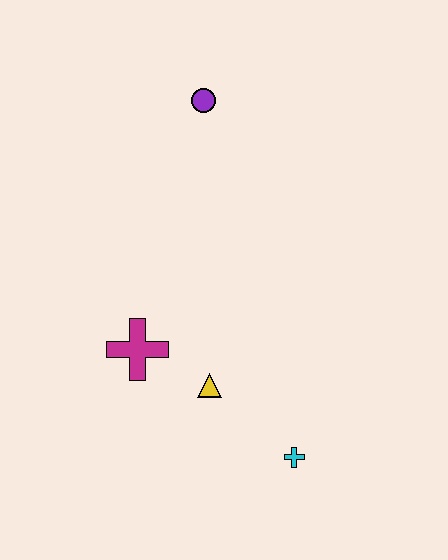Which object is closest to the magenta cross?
The yellow triangle is closest to the magenta cross.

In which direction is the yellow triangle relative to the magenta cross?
The yellow triangle is to the right of the magenta cross.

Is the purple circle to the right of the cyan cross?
No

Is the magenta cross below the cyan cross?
No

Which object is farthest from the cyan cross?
The purple circle is farthest from the cyan cross.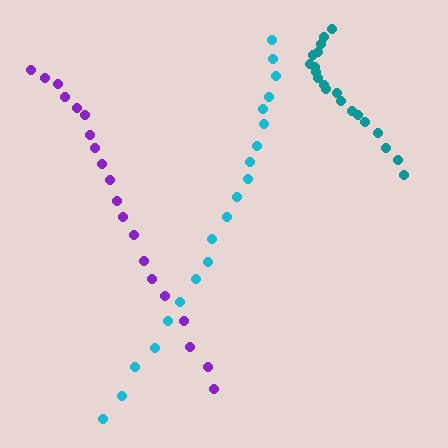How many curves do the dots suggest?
There are 3 distinct paths.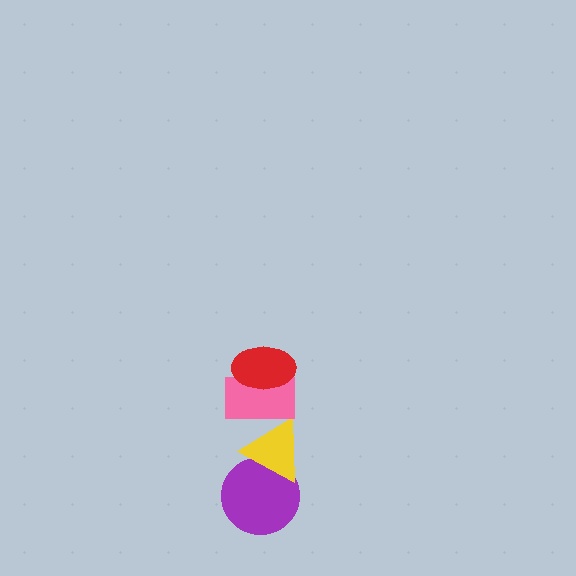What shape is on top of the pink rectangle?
The red ellipse is on top of the pink rectangle.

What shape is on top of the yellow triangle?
The pink rectangle is on top of the yellow triangle.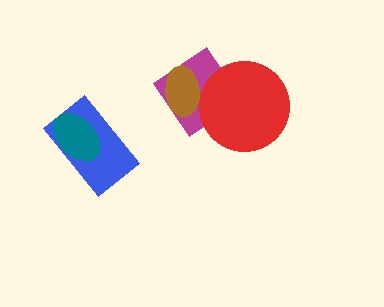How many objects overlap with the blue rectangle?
1 object overlaps with the blue rectangle.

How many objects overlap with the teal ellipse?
1 object overlaps with the teal ellipse.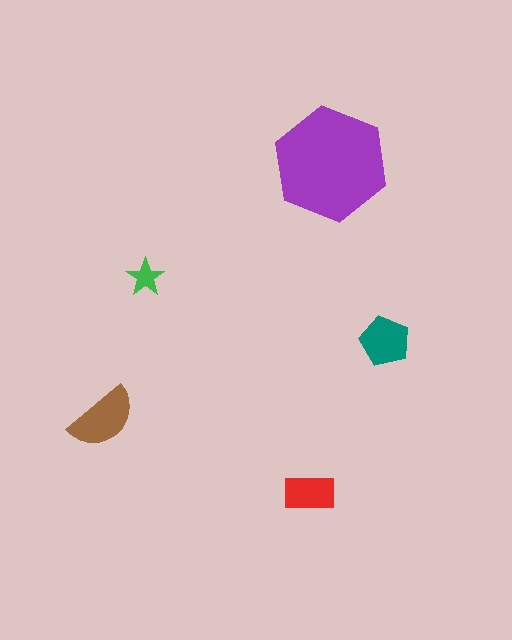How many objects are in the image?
There are 5 objects in the image.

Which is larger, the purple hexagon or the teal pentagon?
The purple hexagon.